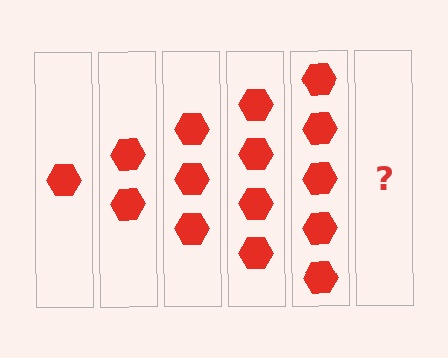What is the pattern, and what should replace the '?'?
The pattern is that each step adds one more hexagon. The '?' should be 6 hexagons.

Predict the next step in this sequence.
The next step is 6 hexagons.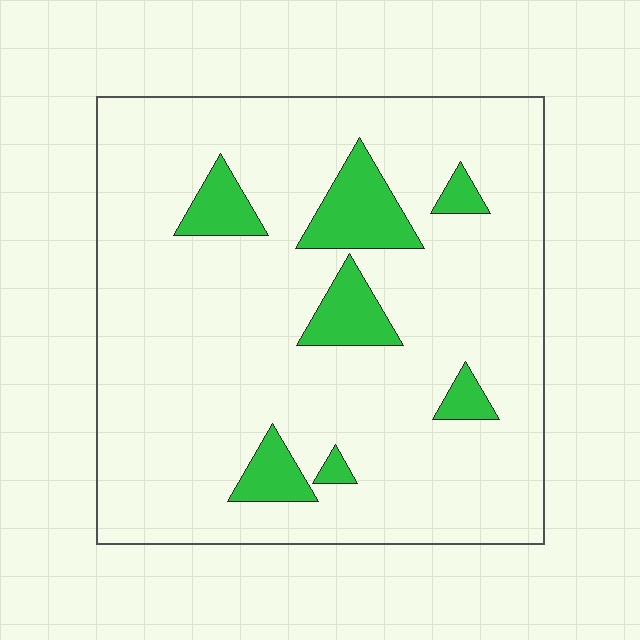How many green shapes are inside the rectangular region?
7.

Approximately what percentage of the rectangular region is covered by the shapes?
Approximately 10%.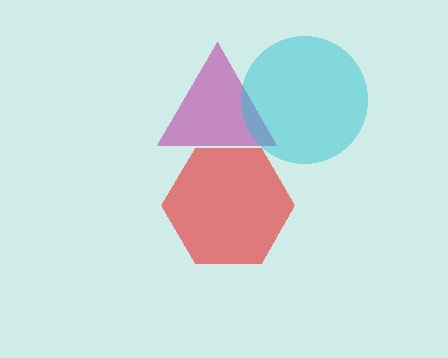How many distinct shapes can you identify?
There are 3 distinct shapes: a magenta triangle, a cyan circle, a red hexagon.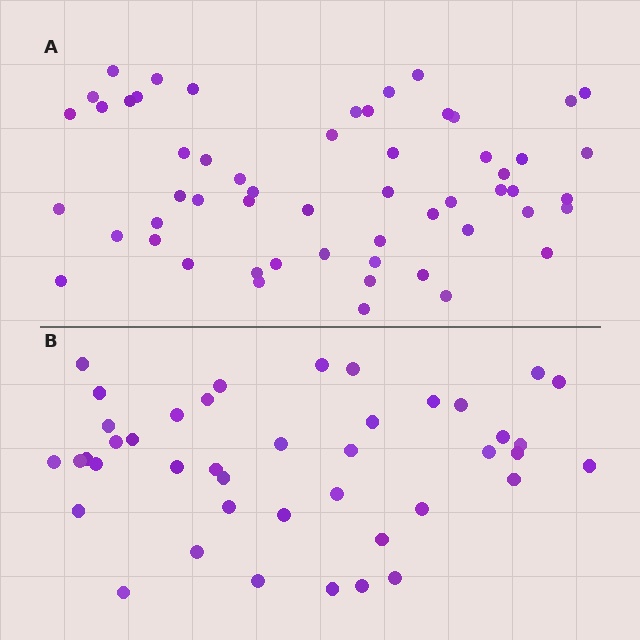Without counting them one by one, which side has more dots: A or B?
Region A (the top region) has more dots.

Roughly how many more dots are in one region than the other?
Region A has approximately 15 more dots than region B.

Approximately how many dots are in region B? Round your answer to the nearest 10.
About 40 dots. (The exact count is 42, which rounds to 40.)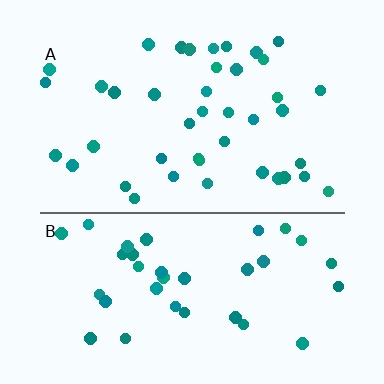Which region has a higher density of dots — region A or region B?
A (the top).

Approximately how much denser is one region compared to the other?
Approximately 1.1× — region A over region B.